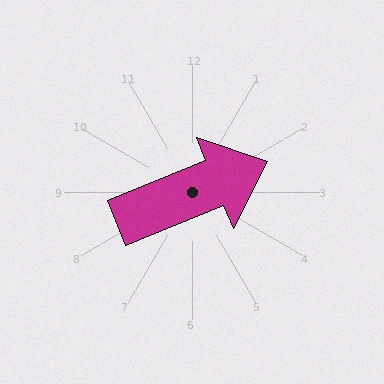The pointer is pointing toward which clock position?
Roughly 2 o'clock.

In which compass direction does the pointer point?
East.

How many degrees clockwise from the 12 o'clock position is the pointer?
Approximately 68 degrees.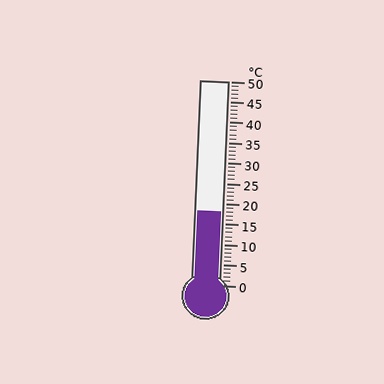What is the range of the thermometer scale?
The thermometer scale ranges from 0°C to 50°C.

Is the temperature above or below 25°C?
The temperature is below 25°C.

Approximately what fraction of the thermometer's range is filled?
The thermometer is filled to approximately 35% of its range.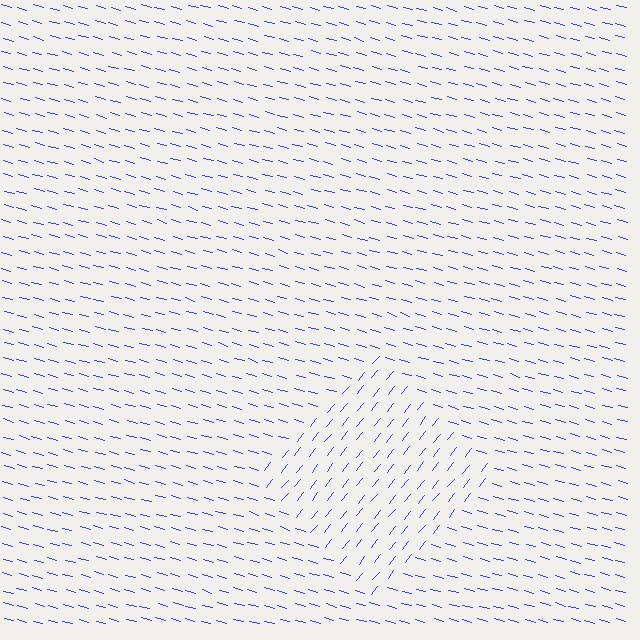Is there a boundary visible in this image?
Yes, there is a texture boundary formed by a change in line orientation.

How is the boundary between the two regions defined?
The boundary is defined purely by a change in line orientation (approximately 68 degrees difference). All lines are the same color and thickness.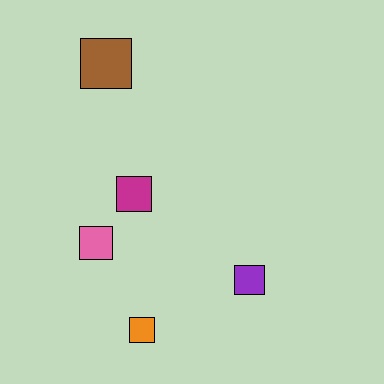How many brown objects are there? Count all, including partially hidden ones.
There is 1 brown object.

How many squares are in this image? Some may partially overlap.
There are 5 squares.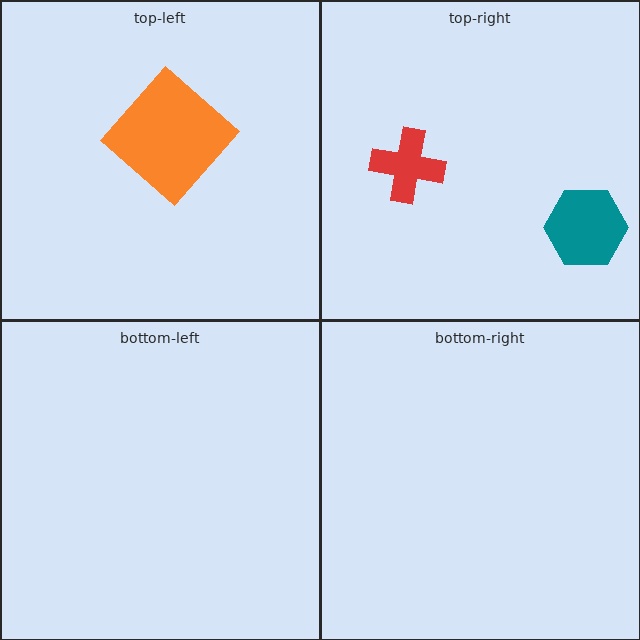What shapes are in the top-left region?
The orange diamond.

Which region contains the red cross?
The top-right region.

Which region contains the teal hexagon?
The top-right region.